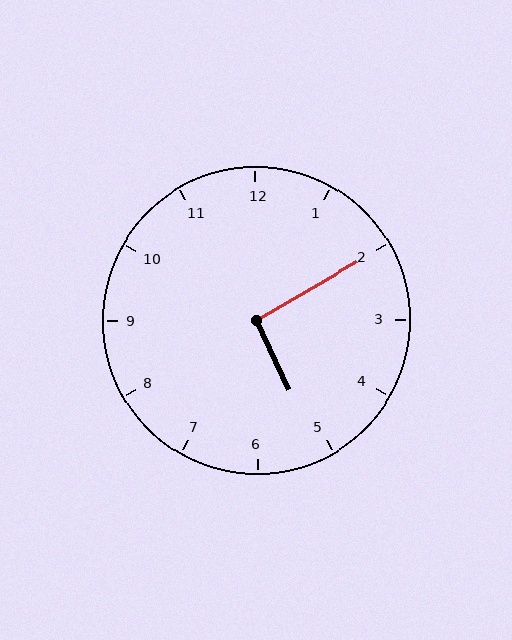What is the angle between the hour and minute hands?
Approximately 95 degrees.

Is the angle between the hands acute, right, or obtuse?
It is right.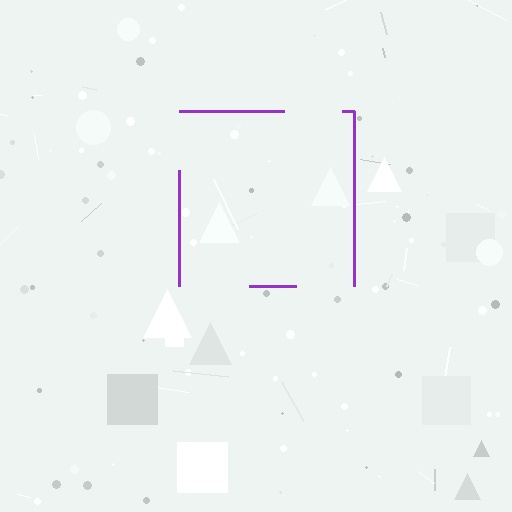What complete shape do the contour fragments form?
The contour fragments form a square.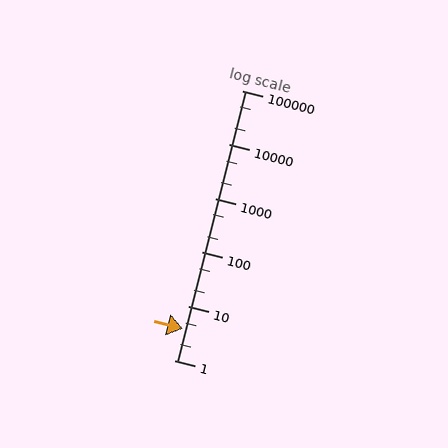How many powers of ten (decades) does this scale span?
The scale spans 5 decades, from 1 to 100000.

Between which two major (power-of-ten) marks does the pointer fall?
The pointer is between 1 and 10.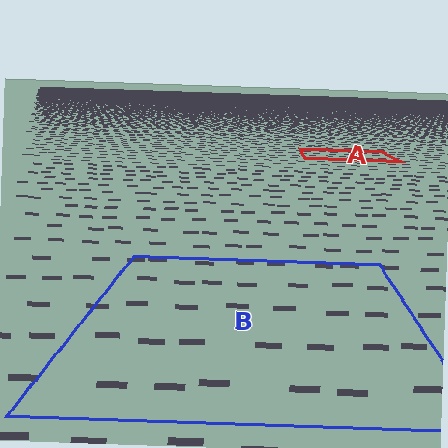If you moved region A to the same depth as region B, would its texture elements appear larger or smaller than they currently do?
They would appear larger. At a closer depth, the same texture elements are projected at a bigger on-screen size.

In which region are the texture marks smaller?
The texture marks are smaller in region A, because it is farther away.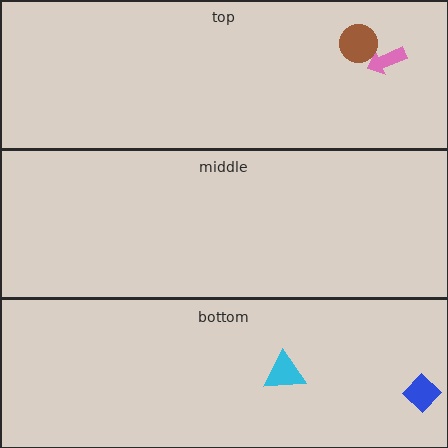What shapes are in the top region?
The pink arrow, the brown circle.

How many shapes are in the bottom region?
2.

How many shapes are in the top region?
2.